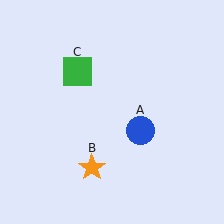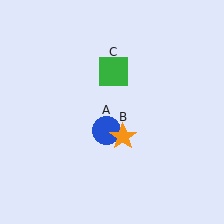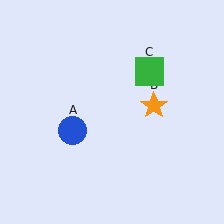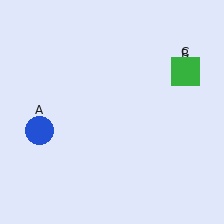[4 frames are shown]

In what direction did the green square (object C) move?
The green square (object C) moved right.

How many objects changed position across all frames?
3 objects changed position: blue circle (object A), orange star (object B), green square (object C).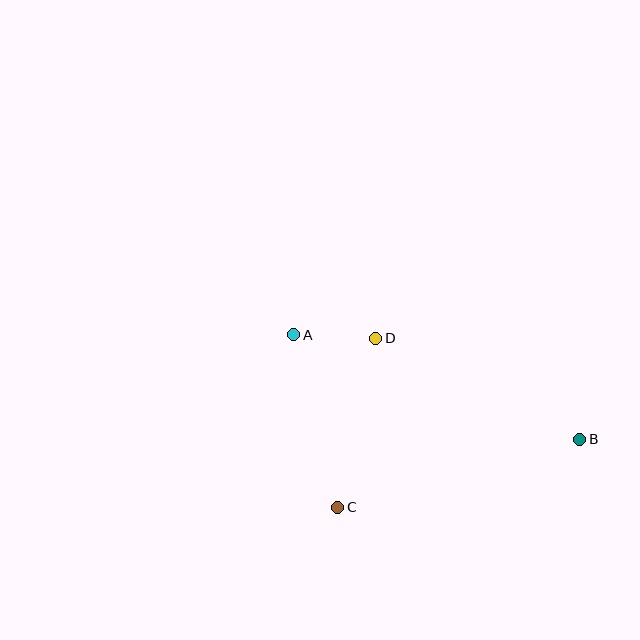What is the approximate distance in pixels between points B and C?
The distance between B and C is approximately 251 pixels.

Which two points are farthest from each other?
Points A and B are farthest from each other.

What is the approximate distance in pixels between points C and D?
The distance between C and D is approximately 173 pixels.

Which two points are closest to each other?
Points A and D are closest to each other.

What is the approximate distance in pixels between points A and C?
The distance between A and C is approximately 178 pixels.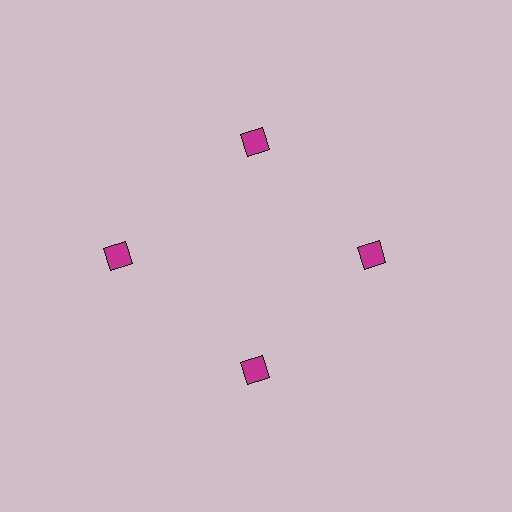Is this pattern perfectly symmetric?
No. The 4 magenta squares are arranged in a ring, but one element near the 9 o'clock position is pushed outward from the center, breaking the 4-fold rotational symmetry.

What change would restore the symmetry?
The symmetry would be restored by moving it inward, back onto the ring so that all 4 squares sit at equal angles and equal distance from the center.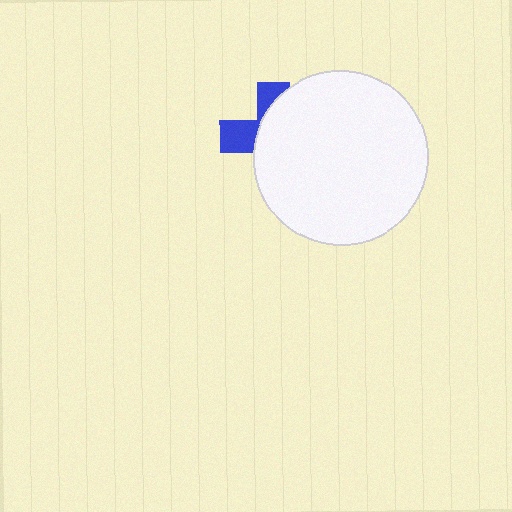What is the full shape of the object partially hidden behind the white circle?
The partially hidden object is a blue cross.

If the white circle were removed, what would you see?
You would see the complete blue cross.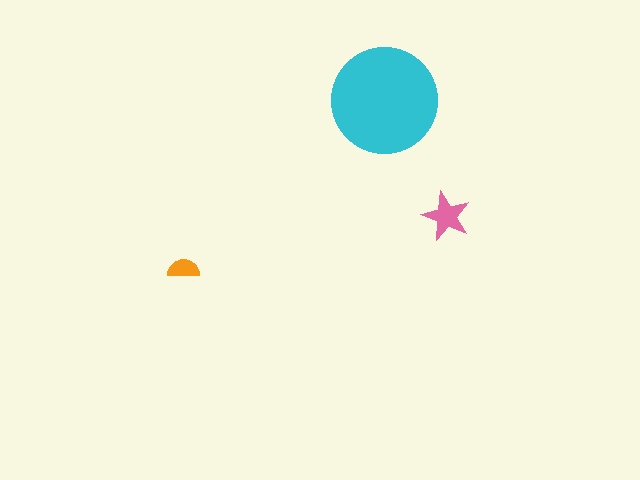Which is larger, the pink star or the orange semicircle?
The pink star.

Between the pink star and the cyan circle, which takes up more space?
The cyan circle.